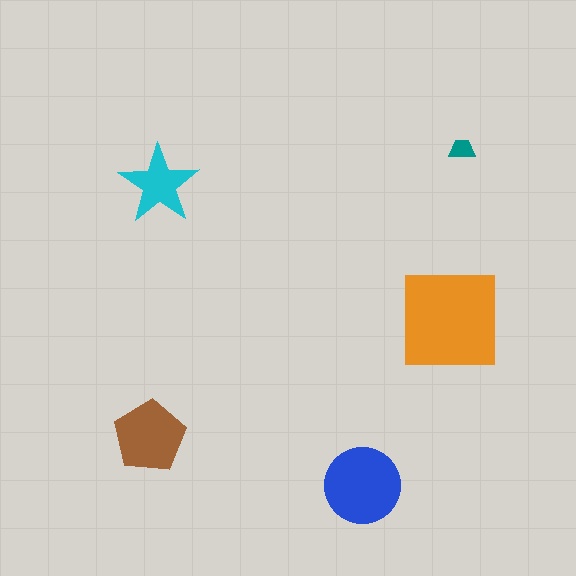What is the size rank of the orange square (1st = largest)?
1st.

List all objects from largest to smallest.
The orange square, the blue circle, the brown pentagon, the cyan star, the teal trapezoid.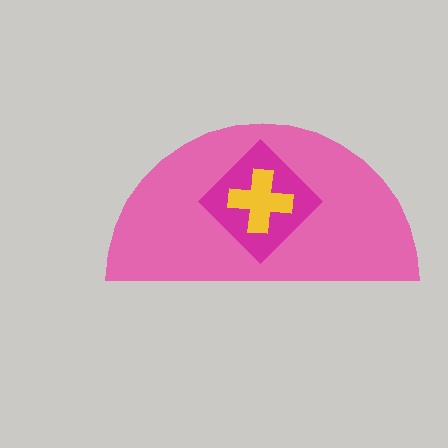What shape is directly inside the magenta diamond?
The yellow cross.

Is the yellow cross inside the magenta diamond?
Yes.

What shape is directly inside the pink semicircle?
The magenta diamond.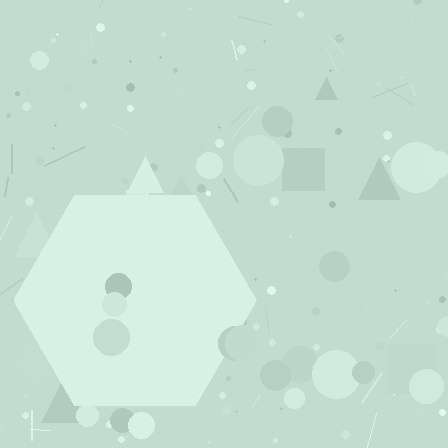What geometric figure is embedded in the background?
A hexagon is embedded in the background.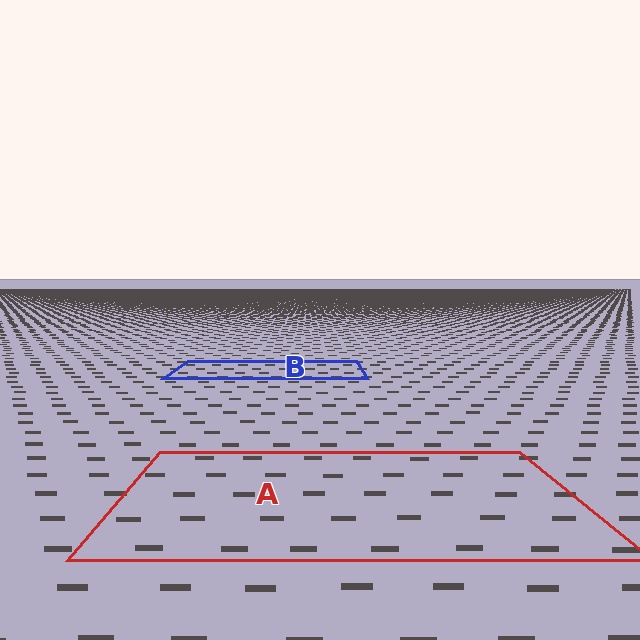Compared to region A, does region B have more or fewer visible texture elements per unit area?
Region B has more texture elements per unit area — they are packed more densely because it is farther away.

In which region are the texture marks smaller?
The texture marks are smaller in region B, because it is farther away.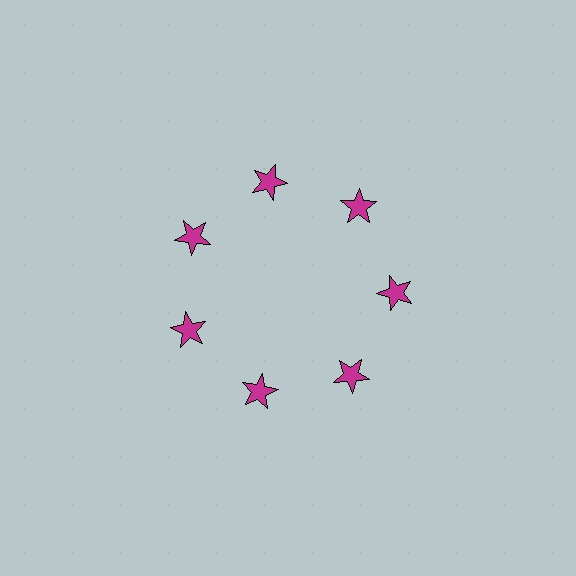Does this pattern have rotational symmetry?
Yes, this pattern has 7-fold rotational symmetry. It looks the same after rotating 51 degrees around the center.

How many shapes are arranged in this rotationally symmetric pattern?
There are 7 shapes, arranged in 7 groups of 1.